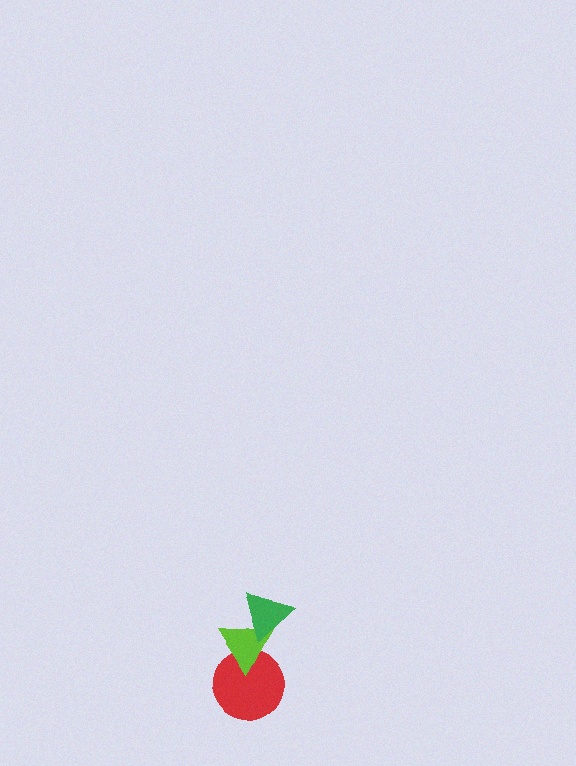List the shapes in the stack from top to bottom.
From top to bottom: the green triangle, the lime triangle, the red circle.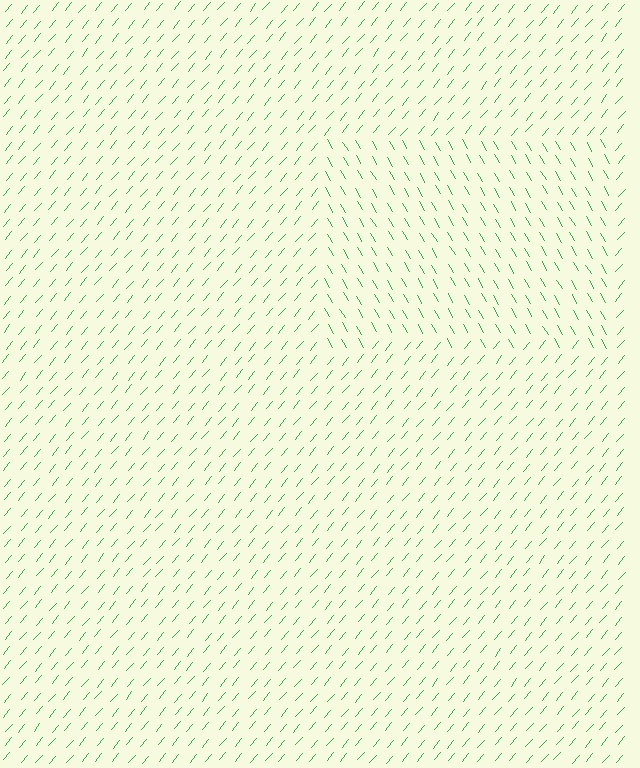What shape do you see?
I see a rectangle.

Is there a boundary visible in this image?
Yes, there is a texture boundary formed by a change in line orientation.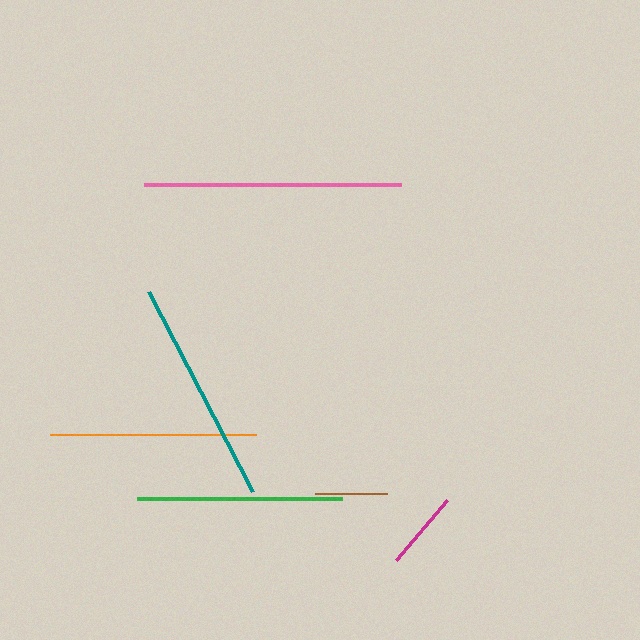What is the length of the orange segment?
The orange segment is approximately 206 pixels long.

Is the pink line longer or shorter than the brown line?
The pink line is longer than the brown line.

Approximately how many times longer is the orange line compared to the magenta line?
The orange line is approximately 2.6 times the length of the magenta line.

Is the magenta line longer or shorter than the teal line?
The teal line is longer than the magenta line.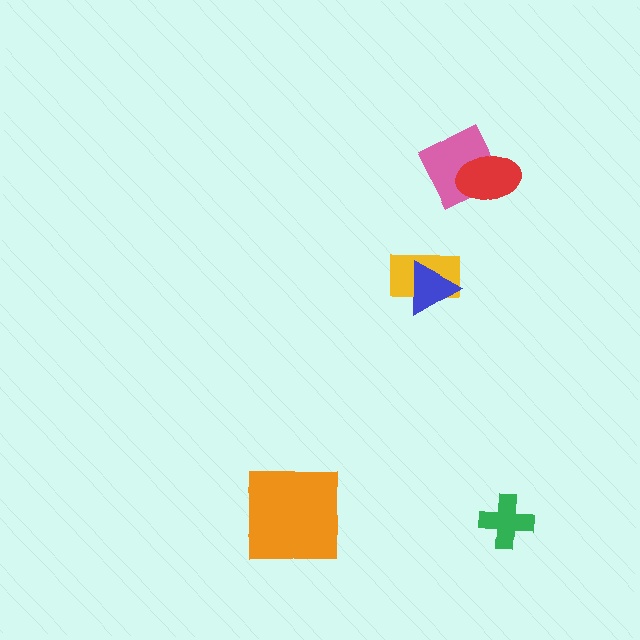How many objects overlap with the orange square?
0 objects overlap with the orange square.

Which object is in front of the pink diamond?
The red ellipse is in front of the pink diamond.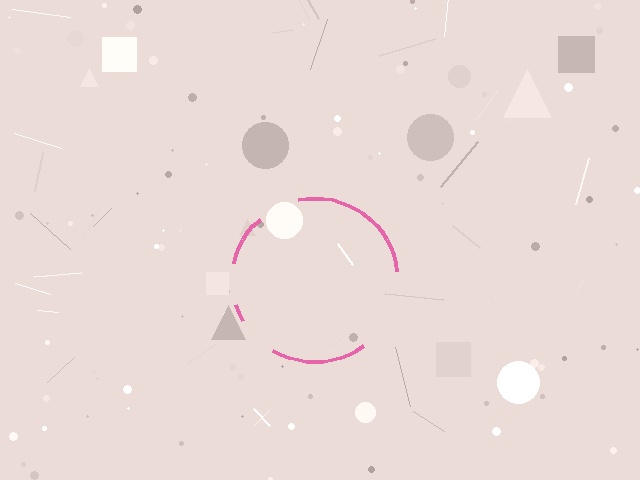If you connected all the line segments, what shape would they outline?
They would outline a circle.